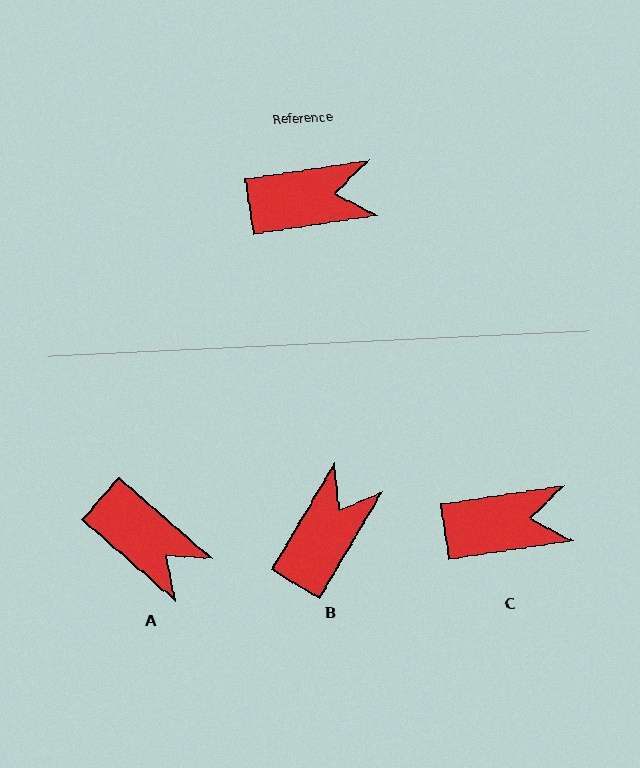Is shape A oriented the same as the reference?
No, it is off by about 50 degrees.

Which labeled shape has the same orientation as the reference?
C.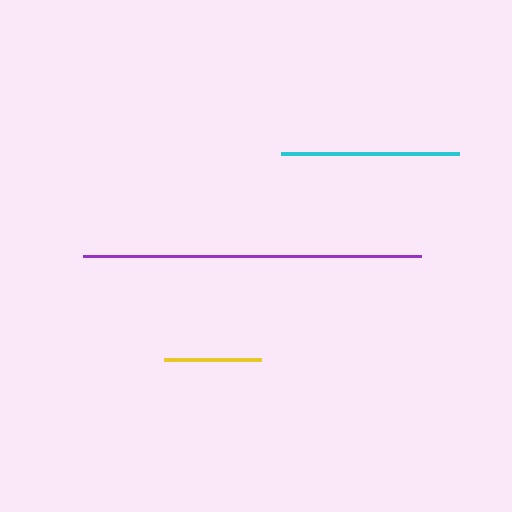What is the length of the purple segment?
The purple segment is approximately 339 pixels long.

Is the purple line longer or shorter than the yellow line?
The purple line is longer than the yellow line.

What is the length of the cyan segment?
The cyan segment is approximately 178 pixels long.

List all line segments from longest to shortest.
From longest to shortest: purple, cyan, yellow.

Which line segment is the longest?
The purple line is the longest at approximately 339 pixels.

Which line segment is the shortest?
The yellow line is the shortest at approximately 97 pixels.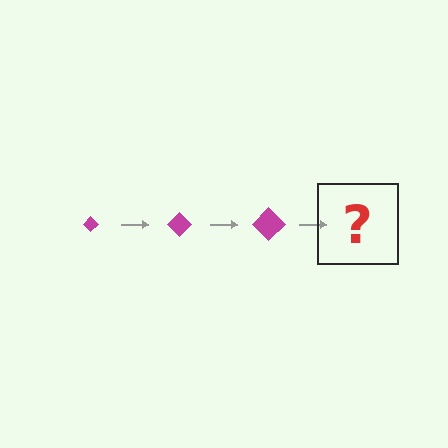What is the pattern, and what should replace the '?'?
The pattern is that the diamond gets progressively larger each step. The '?' should be a magenta diamond, larger than the previous one.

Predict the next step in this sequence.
The next step is a magenta diamond, larger than the previous one.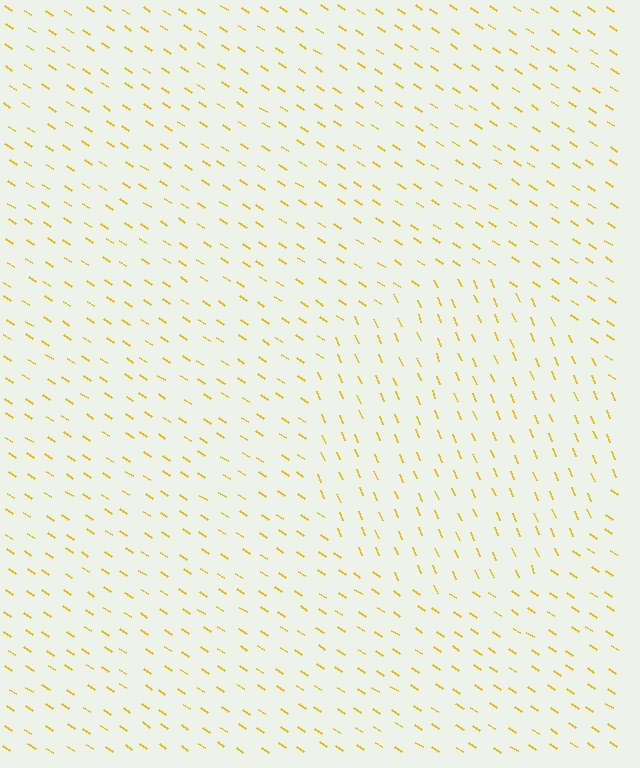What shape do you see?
I see a circle.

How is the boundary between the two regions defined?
The boundary is defined purely by a change in line orientation (approximately 34 degrees difference). All lines are the same color and thickness.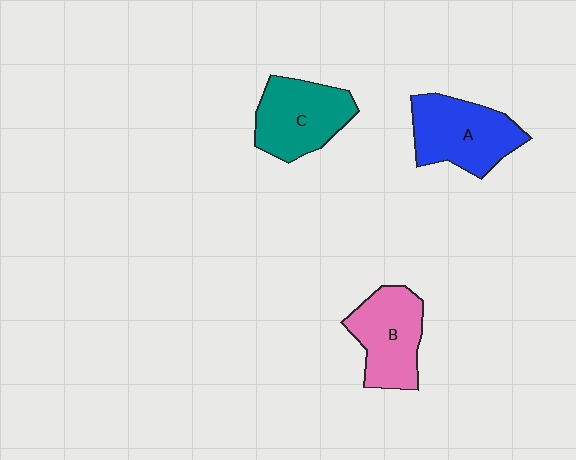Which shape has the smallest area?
Shape B (pink).